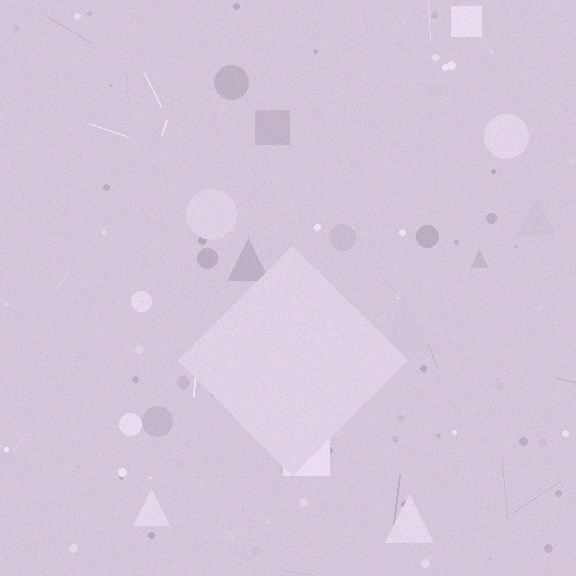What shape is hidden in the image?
A diamond is hidden in the image.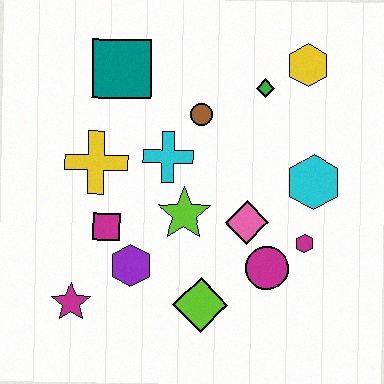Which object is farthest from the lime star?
The yellow hexagon is farthest from the lime star.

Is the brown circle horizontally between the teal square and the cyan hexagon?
Yes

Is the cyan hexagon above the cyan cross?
No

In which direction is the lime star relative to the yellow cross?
The lime star is to the right of the yellow cross.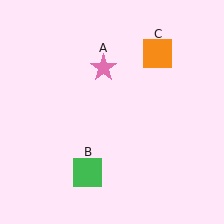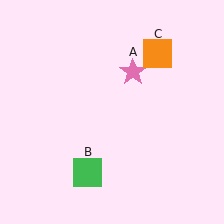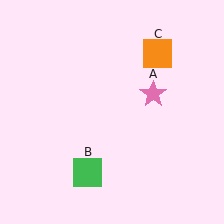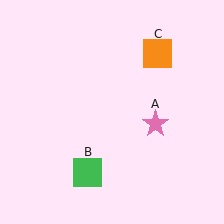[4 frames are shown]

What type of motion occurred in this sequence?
The pink star (object A) rotated clockwise around the center of the scene.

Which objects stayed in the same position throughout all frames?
Green square (object B) and orange square (object C) remained stationary.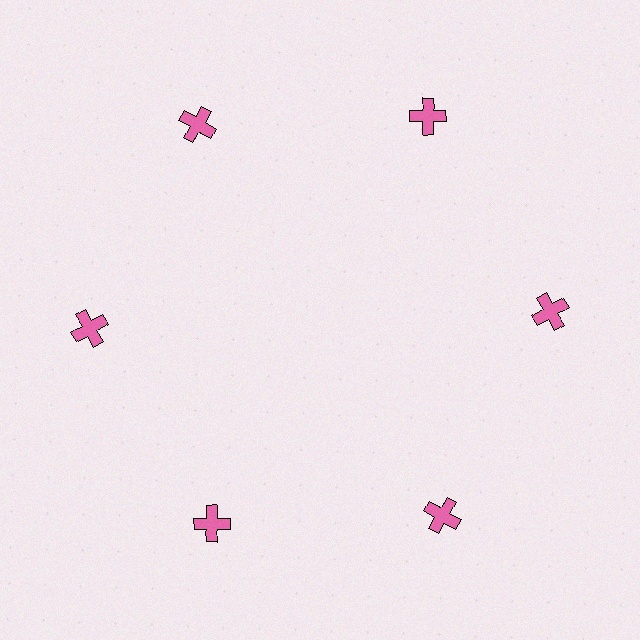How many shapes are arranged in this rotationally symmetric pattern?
There are 6 shapes, arranged in 6 groups of 1.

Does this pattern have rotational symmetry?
Yes, this pattern has 6-fold rotational symmetry. It looks the same after rotating 60 degrees around the center.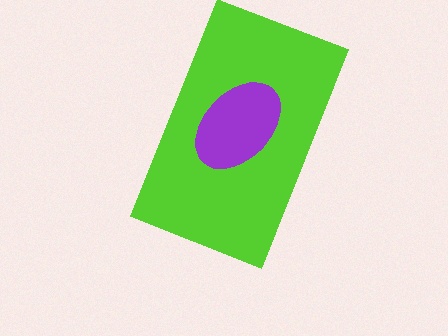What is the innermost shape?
The purple ellipse.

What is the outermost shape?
The lime rectangle.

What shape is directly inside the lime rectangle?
The purple ellipse.